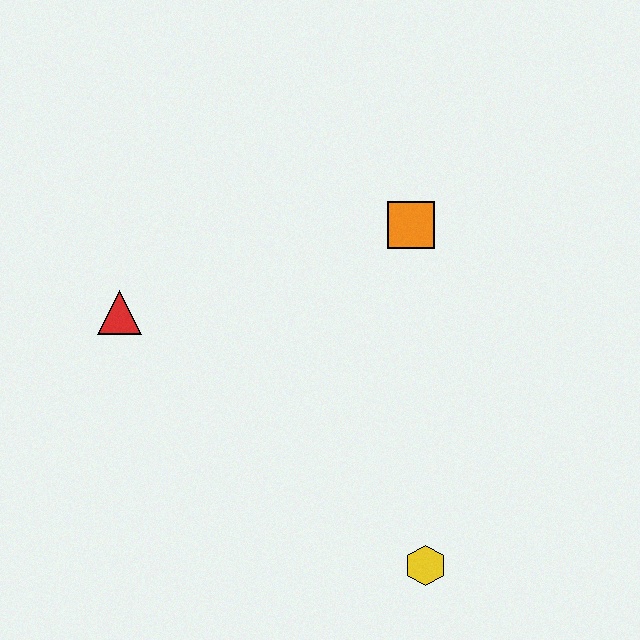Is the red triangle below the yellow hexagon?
No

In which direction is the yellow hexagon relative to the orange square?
The yellow hexagon is below the orange square.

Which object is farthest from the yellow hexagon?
The red triangle is farthest from the yellow hexagon.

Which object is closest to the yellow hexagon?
The orange square is closest to the yellow hexagon.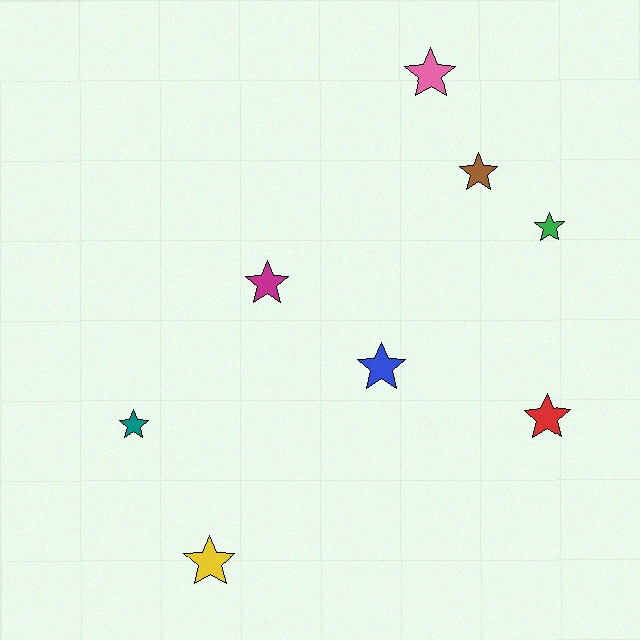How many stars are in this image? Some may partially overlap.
There are 8 stars.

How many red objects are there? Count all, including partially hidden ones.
There is 1 red object.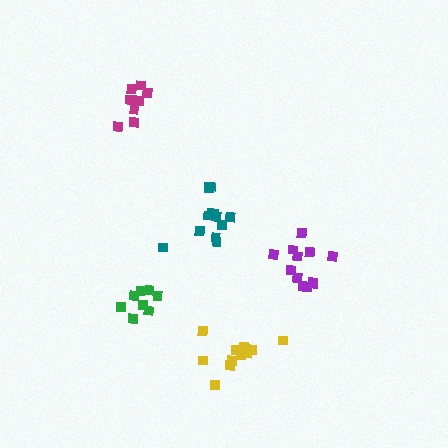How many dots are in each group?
Group 1: 12 dots, Group 2: 8 dots, Group 3: 11 dots, Group 4: 13 dots, Group 5: 9 dots (53 total).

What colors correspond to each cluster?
The clusters are colored: purple, green, yellow, teal, magenta.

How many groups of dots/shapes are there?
There are 5 groups.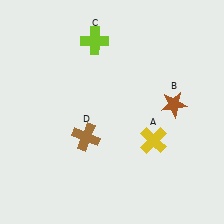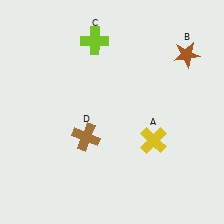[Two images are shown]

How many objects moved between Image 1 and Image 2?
1 object moved between the two images.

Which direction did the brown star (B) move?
The brown star (B) moved up.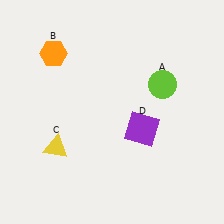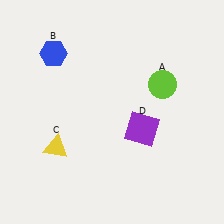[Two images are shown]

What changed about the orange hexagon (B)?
In Image 1, B is orange. In Image 2, it changed to blue.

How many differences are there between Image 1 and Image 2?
There is 1 difference between the two images.